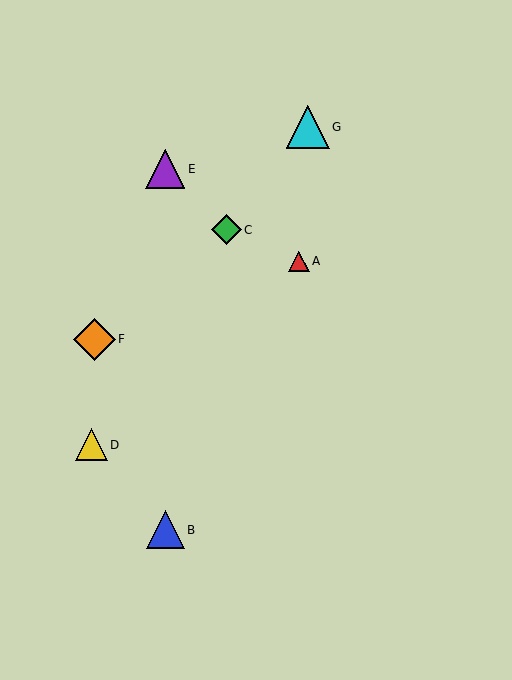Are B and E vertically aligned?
Yes, both are at x≈165.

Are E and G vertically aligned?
No, E is at x≈165 and G is at x≈308.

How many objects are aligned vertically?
2 objects (B, E) are aligned vertically.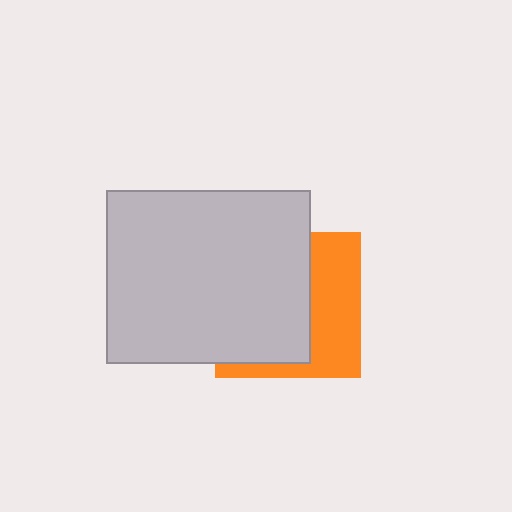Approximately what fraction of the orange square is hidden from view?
Roughly 59% of the orange square is hidden behind the light gray rectangle.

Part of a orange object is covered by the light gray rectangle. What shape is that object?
It is a square.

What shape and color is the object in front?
The object in front is a light gray rectangle.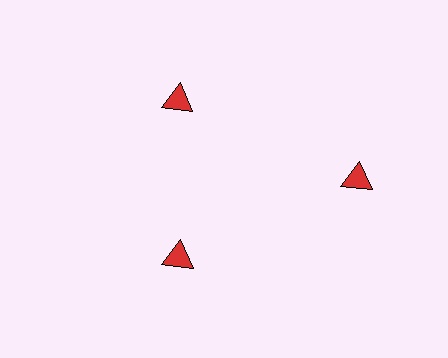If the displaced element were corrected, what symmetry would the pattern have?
It would have 3-fold rotational symmetry — the pattern would map onto itself every 120 degrees.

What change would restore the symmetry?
The symmetry would be restored by moving it inward, back onto the ring so that all 3 triangles sit at equal angles and equal distance from the center.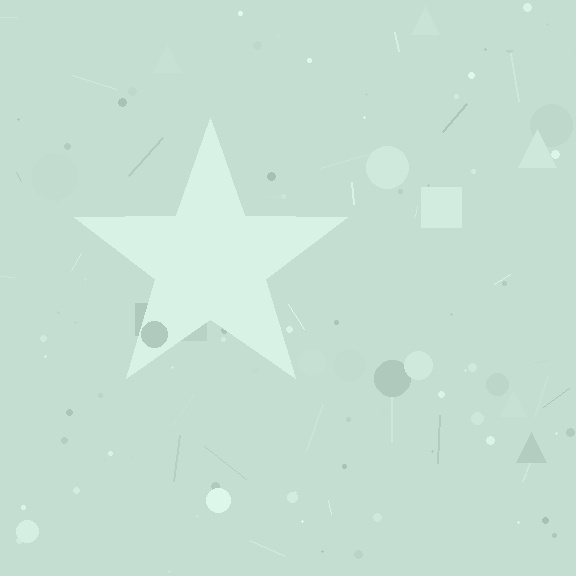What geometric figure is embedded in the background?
A star is embedded in the background.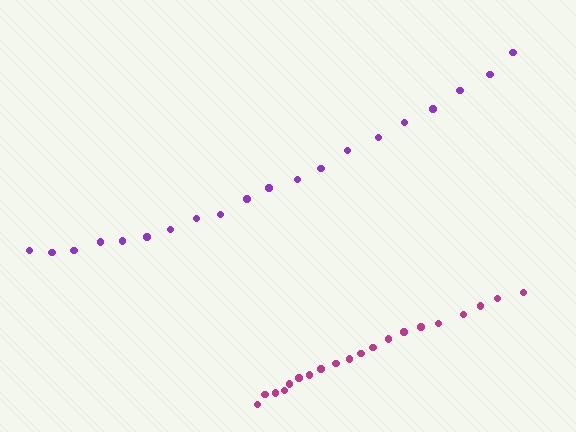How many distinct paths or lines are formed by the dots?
There are 2 distinct paths.